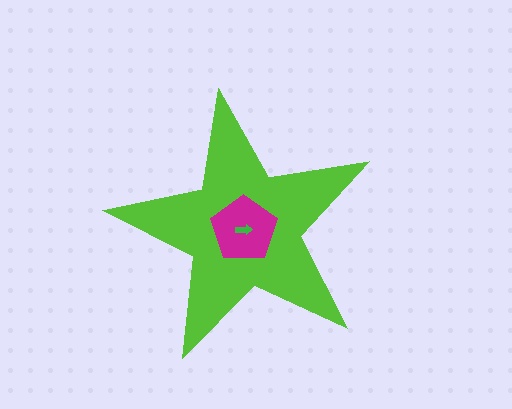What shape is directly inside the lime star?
The magenta pentagon.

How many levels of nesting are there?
3.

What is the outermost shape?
The lime star.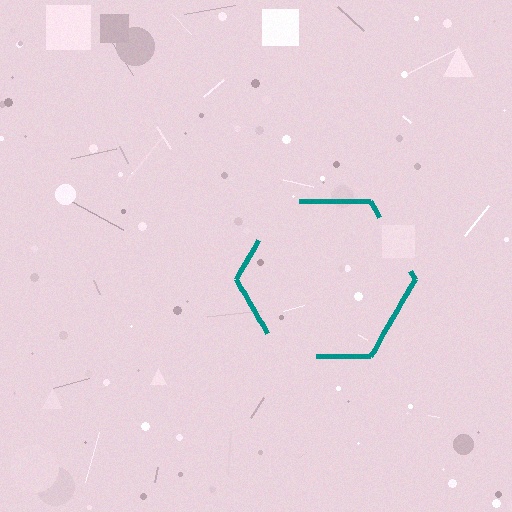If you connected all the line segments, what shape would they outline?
They would outline a hexagon.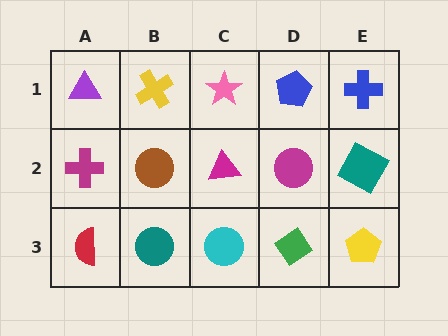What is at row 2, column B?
A brown circle.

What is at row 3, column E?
A yellow pentagon.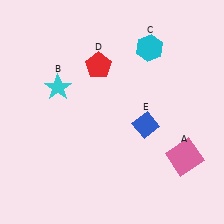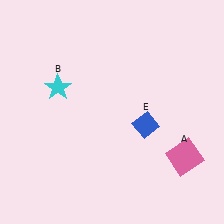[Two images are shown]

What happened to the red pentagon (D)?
The red pentagon (D) was removed in Image 2. It was in the top-left area of Image 1.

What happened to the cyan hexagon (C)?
The cyan hexagon (C) was removed in Image 2. It was in the top-right area of Image 1.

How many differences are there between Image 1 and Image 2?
There are 2 differences between the two images.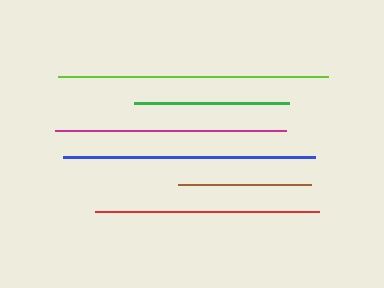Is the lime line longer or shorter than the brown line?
The lime line is longer than the brown line.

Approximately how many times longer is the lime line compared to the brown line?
The lime line is approximately 2.0 times the length of the brown line.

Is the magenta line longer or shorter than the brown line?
The magenta line is longer than the brown line.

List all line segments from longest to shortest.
From longest to shortest: lime, blue, magenta, red, green, brown.